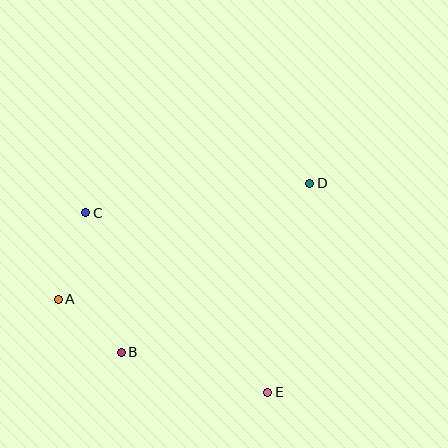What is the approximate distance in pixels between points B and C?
The distance between B and C is approximately 144 pixels.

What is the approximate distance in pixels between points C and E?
The distance between C and E is approximately 256 pixels.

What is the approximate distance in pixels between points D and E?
The distance between D and E is approximately 213 pixels.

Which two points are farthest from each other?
Points A and D are farthest from each other.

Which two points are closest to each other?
Points A and B are closest to each other.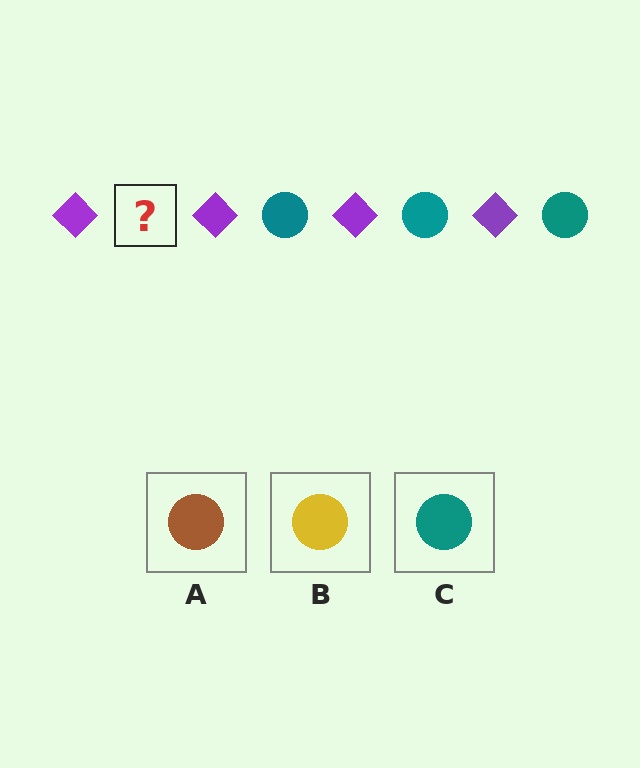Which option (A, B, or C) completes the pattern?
C.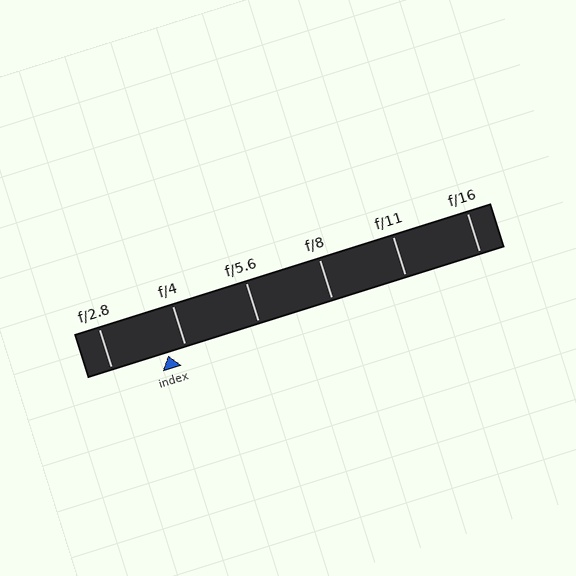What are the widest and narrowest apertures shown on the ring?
The widest aperture shown is f/2.8 and the narrowest is f/16.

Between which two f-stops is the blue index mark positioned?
The index mark is between f/2.8 and f/4.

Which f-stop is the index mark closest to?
The index mark is closest to f/4.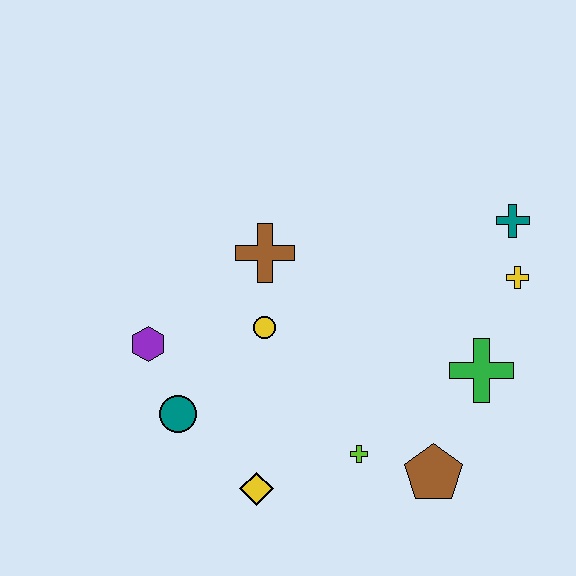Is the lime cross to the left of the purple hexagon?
No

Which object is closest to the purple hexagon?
The teal circle is closest to the purple hexagon.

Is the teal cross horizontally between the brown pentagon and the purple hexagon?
No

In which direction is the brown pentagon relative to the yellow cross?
The brown pentagon is below the yellow cross.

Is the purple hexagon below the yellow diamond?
No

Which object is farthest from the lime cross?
The teal cross is farthest from the lime cross.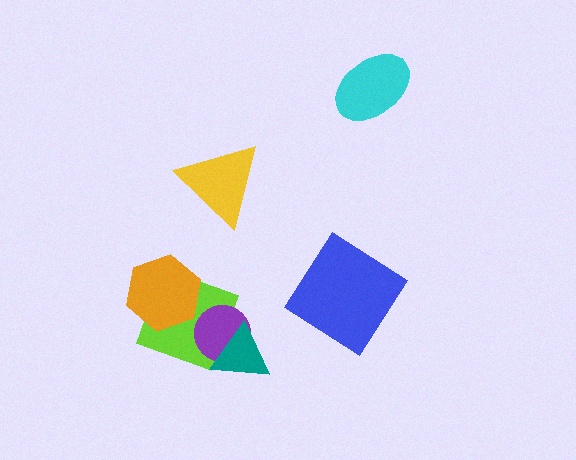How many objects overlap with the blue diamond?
0 objects overlap with the blue diamond.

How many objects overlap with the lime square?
3 objects overlap with the lime square.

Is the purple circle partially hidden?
Yes, it is partially covered by another shape.